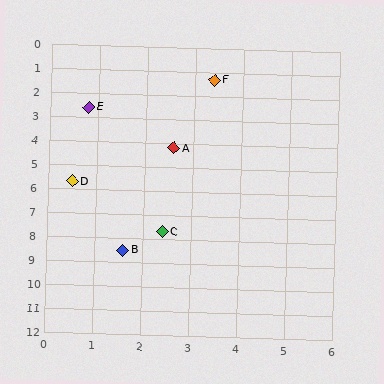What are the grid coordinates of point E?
Point E is at approximately (0.8, 2.6).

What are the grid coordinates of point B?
Point B is at approximately (1.6, 8.5).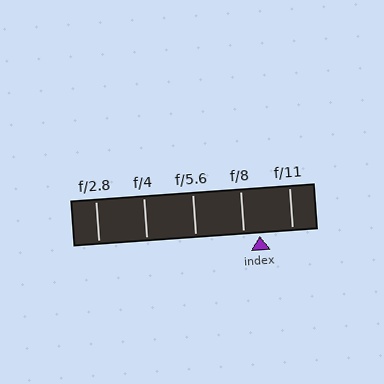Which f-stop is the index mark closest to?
The index mark is closest to f/8.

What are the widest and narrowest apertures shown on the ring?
The widest aperture shown is f/2.8 and the narrowest is f/11.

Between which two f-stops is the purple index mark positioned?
The index mark is between f/8 and f/11.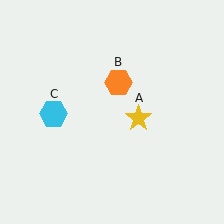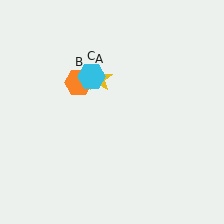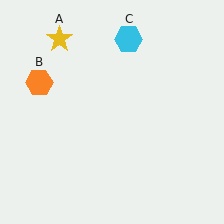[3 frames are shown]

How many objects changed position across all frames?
3 objects changed position: yellow star (object A), orange hexagon (object B), cyan hexagon (object C).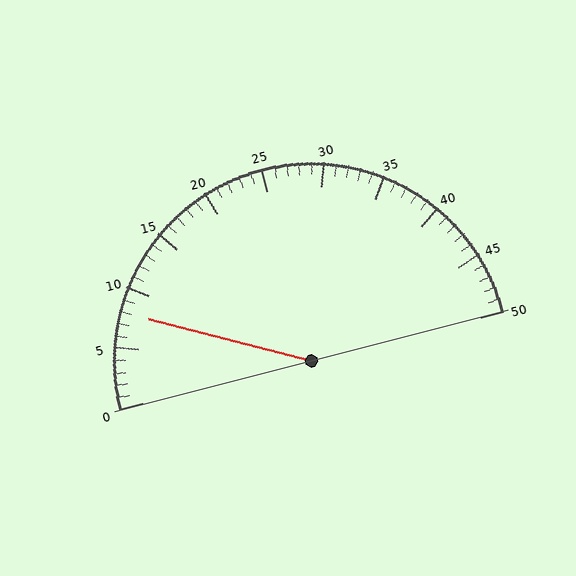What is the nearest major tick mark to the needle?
The nearest major tick mark is 10.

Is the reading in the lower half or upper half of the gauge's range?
The reading is in the lower half of the range (0 to 50).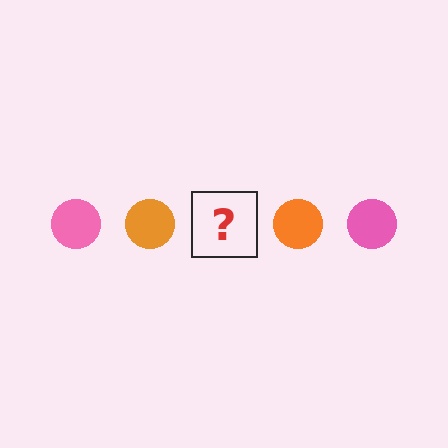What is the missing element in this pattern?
The missing element is a pink circle.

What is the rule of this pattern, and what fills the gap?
The rule is that the pattern cycles through pink, orange circles. The gap should be filled with a pink circle.